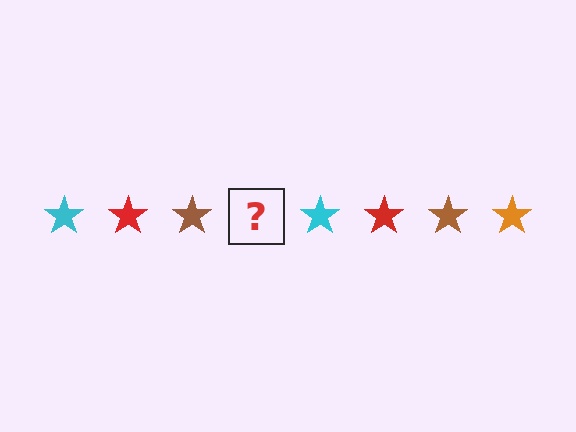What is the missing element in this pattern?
The missing element is an orange star.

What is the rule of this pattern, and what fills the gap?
The rule is that the pattern cycles through cyan, red, brown, orange stars. The gap should be filled with an orange star.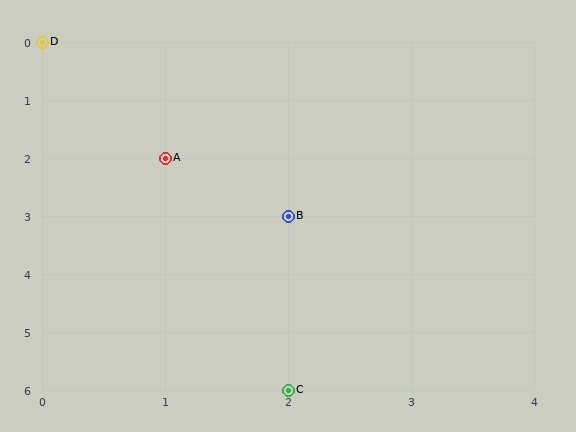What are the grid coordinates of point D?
Point D is at grid coordinates (0, 0).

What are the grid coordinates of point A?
Point A is at grid coordinates (1, 2).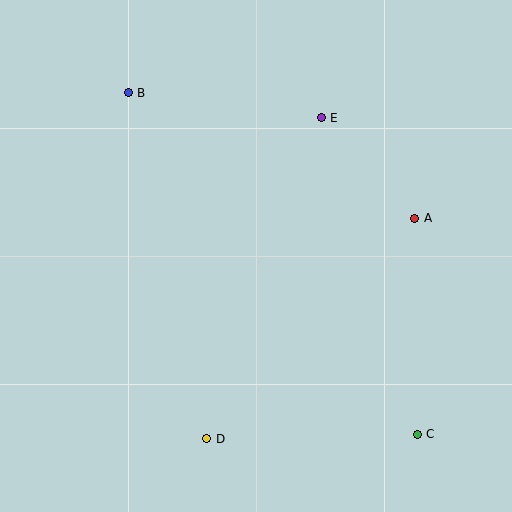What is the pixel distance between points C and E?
The distance between C and E is 331 pixels.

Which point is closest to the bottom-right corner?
Point C is closest to the bottom-right corner.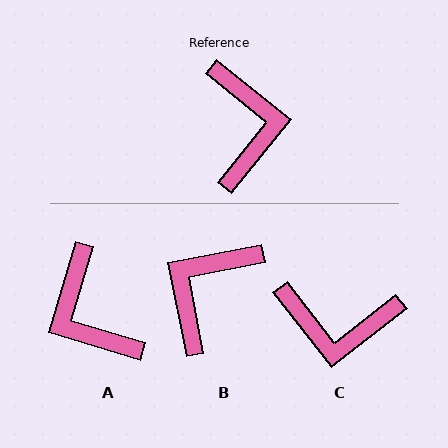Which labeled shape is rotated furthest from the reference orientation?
A, about 158 degrees away.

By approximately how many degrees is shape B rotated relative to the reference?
Approximately 140 degrees counter-clockwise.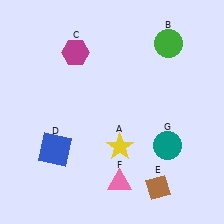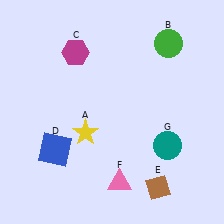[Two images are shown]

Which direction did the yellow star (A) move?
The yellow star (A) moved left.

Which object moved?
The yellow star (A) moved left.